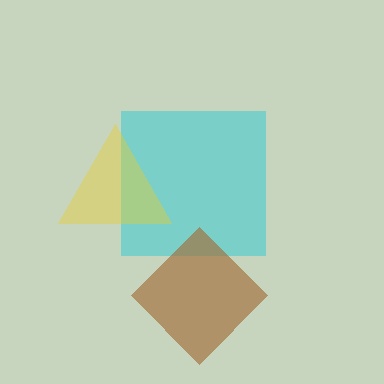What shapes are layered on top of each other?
The layered shapes are: a cyan square, a yellow triangle, a brown diamond.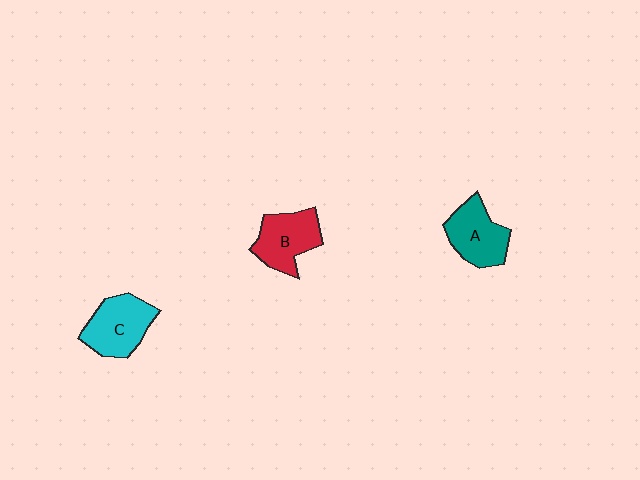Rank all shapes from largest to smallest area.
From largest to smallest: C (cyan), B (red), A (teal).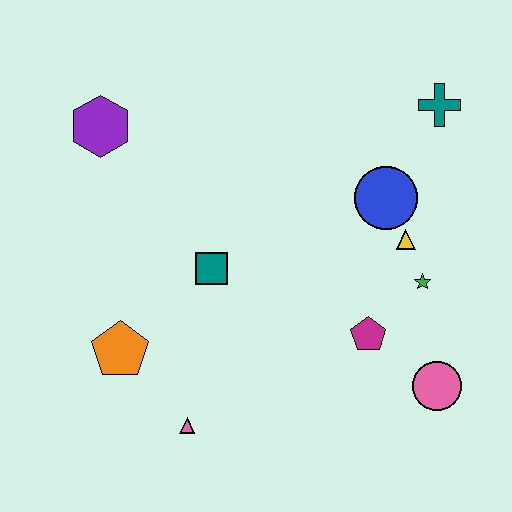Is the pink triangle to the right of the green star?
No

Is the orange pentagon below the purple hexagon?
Yes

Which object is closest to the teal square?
The orange pentagon is closest to the teal square.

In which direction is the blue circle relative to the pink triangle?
The blue circle is above the pink triangle.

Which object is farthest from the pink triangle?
The teal cross is farthest from the pink triangle.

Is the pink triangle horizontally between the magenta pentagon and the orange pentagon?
Yes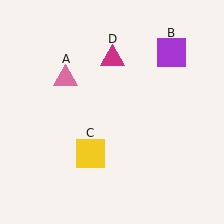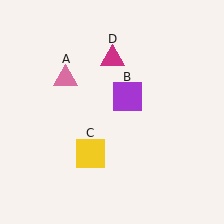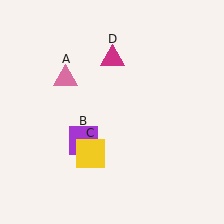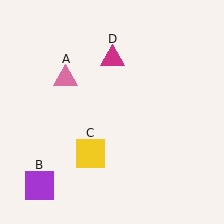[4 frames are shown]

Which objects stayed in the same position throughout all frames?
Pink triangle (object A) and yellow square (object C) and magenta triangle (object D) remained stationary.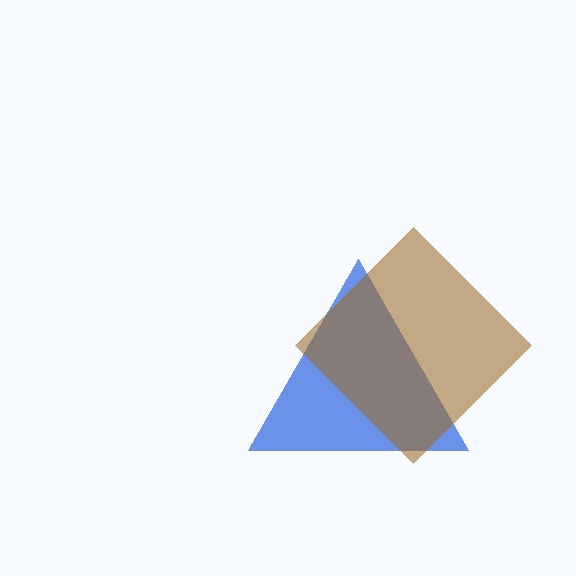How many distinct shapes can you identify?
There are 2 distinct shapes: a blue triangle, a brown diamond.